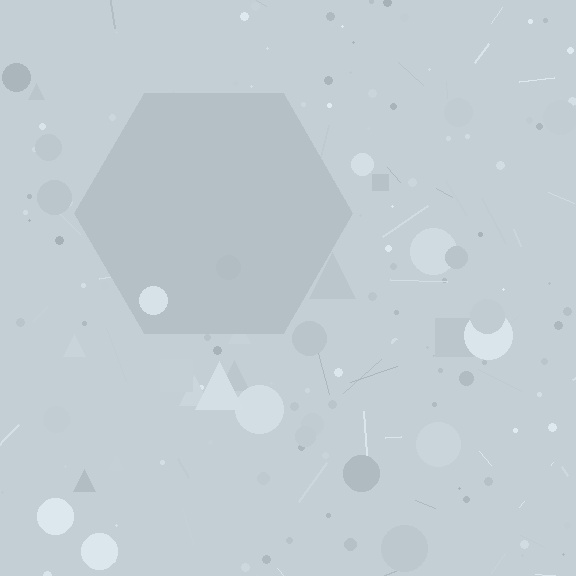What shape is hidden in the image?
A hexagon is hidden in the image.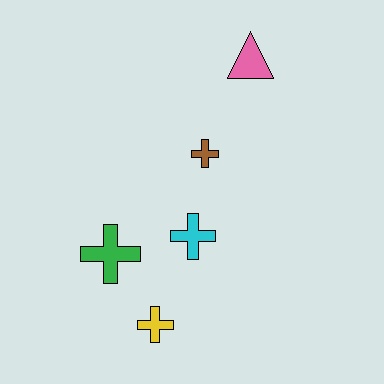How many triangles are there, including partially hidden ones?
There is 1 triangle.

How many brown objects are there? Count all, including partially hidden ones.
There is 1 brown object.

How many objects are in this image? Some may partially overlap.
There are 5 objects.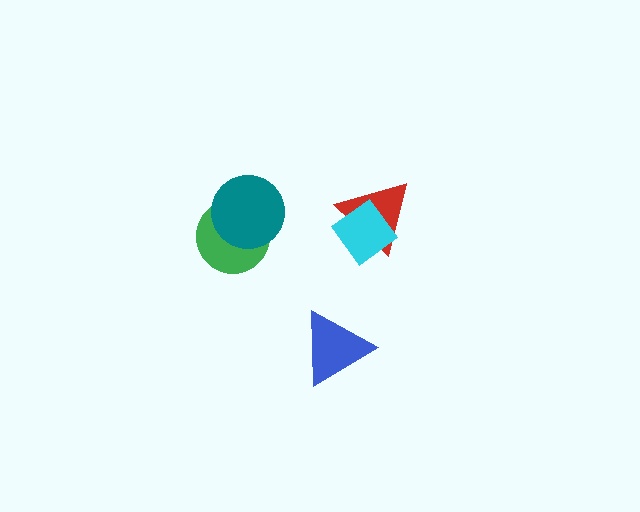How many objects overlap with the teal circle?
1 object overlaps with the teal circle.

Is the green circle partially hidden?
Yes, it is partially covered by another shape.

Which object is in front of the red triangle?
The cyan diamond is in front of the red triangle.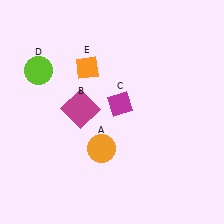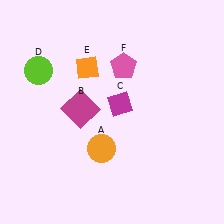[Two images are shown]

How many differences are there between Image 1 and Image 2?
There is 1 difference between the two images.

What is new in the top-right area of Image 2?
A pink pentagon (F) was added in the top-right area of Image 2.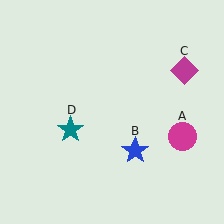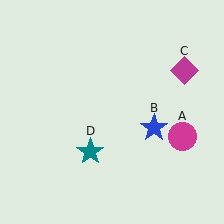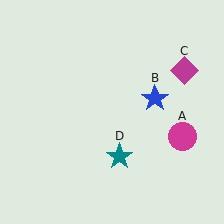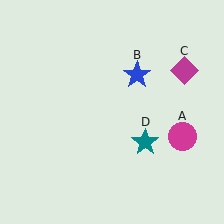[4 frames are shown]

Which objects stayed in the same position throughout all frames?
Magenta circle (object A) and magenta diamond (object C) remained stationary.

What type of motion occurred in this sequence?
The blue star (object B), teal star (object D) rotated counterclockwise around the center of the scene.